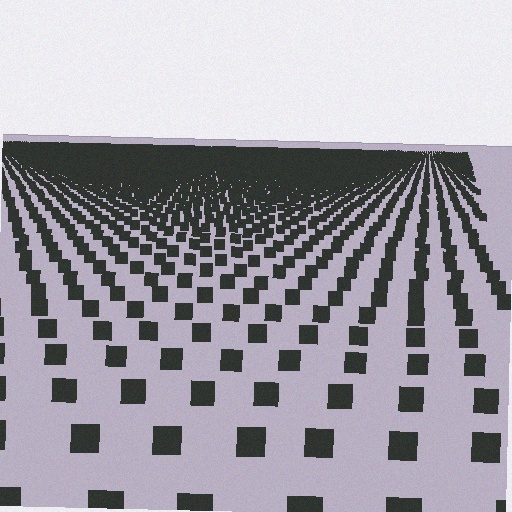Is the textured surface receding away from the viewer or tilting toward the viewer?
The surface is receding away from the viewer. Texture elements get smaller and denser toward the top.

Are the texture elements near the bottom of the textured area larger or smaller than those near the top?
Larger. Near the bottom, elements are closer to the viewer and appear at a bigger on-screen size.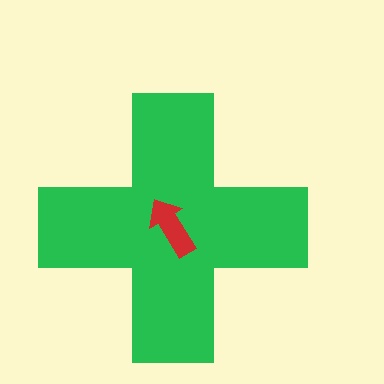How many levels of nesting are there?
2.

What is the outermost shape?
The green cross.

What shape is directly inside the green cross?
The red arrow.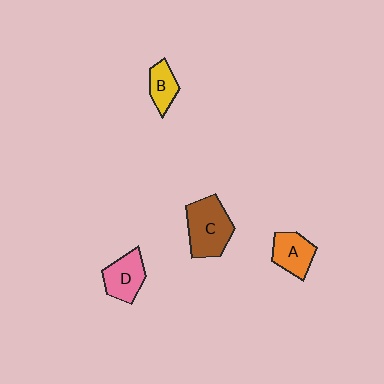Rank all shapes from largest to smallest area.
From largest to smallest: C (brown), D (pink), A (orange), B (yellow).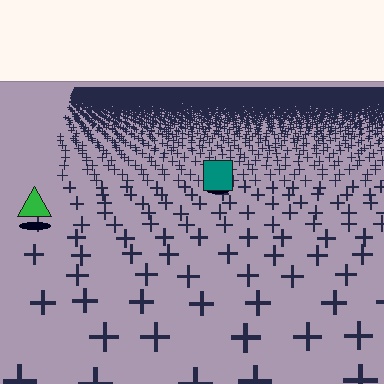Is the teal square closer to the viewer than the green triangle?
No. The green triangle is closer — you can tell from the texture gradient: the ground texture is coarser near it.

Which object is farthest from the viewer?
The teal square is farthest from the viewer. It appears smaller and the ground texture around it is denser.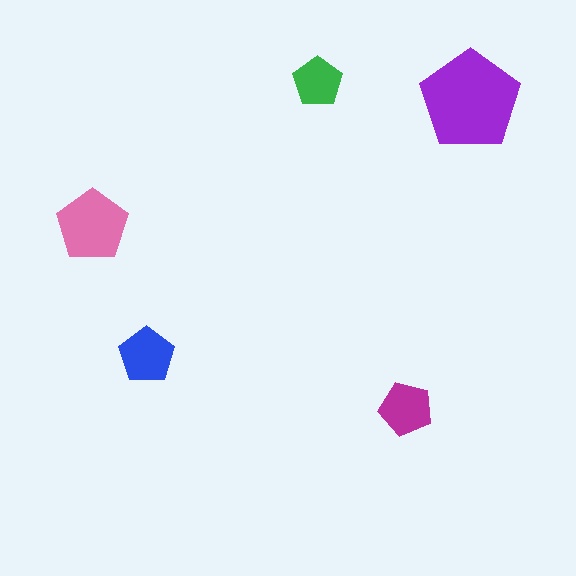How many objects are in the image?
There are 5 objects in the image.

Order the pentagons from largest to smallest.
the purple one, the pink one, the blue one, the magenta one, the green one.